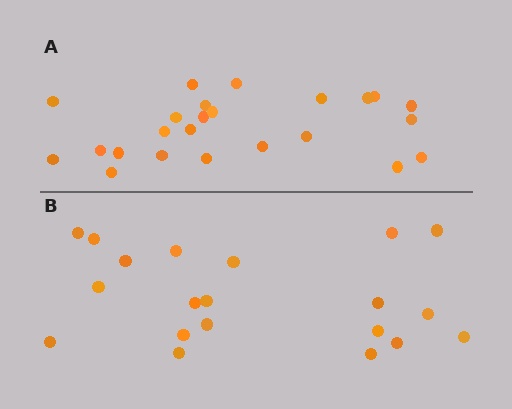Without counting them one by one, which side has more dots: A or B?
Region A (the top region) has more dots.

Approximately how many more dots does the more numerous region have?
Region A has about 4 more dots than region B.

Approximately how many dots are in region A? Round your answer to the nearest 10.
About 20 dots. (The exact count is 24, which rounds to 20.)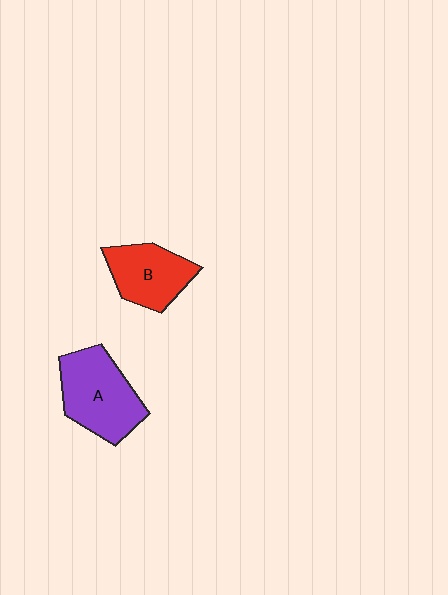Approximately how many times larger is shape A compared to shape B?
Approximately 1.3 times.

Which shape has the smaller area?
Shape B (red).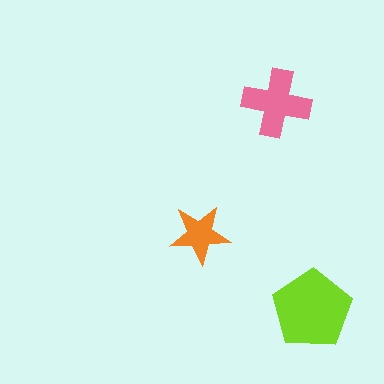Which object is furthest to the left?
The orange star is leftmost.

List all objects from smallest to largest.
The orange star, the pink cross, the lime pentagon.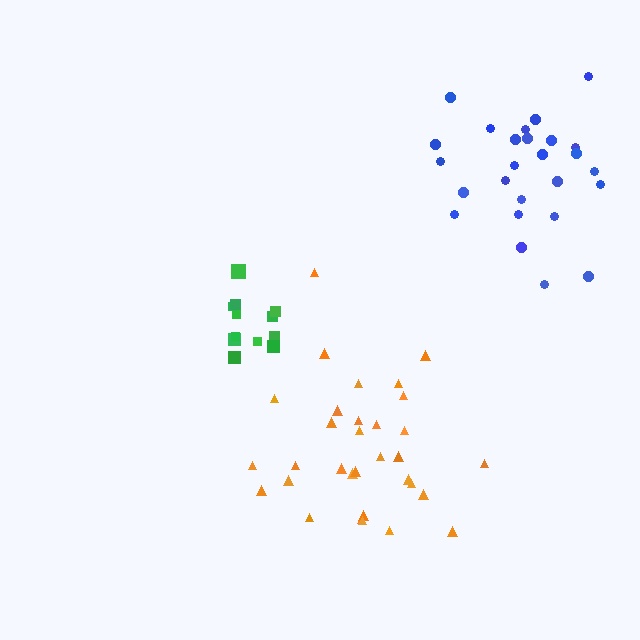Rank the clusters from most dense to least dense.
green, blue, orange.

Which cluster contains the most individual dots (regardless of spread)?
Orange (32).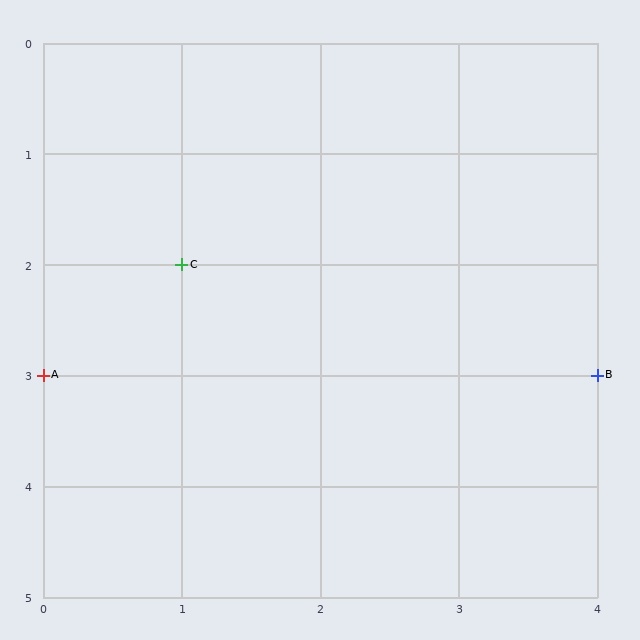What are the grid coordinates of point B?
Point B is at grid coordinates (4, 3).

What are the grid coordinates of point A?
Point A is at grid coordinates (0, 3).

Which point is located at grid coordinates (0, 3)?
Point A is at (0, 3).